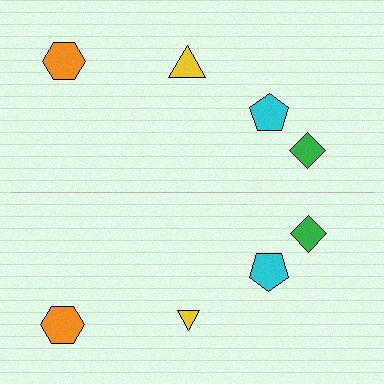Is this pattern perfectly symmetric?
No, the pattern is not perfectly symmetric. The yellow triangle on the bottom side has a different size than its mirror counterpart.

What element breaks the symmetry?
The yellow triangle on the bottom side has a different size than its mirror counterpart.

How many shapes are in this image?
There are 8 shapes in this image.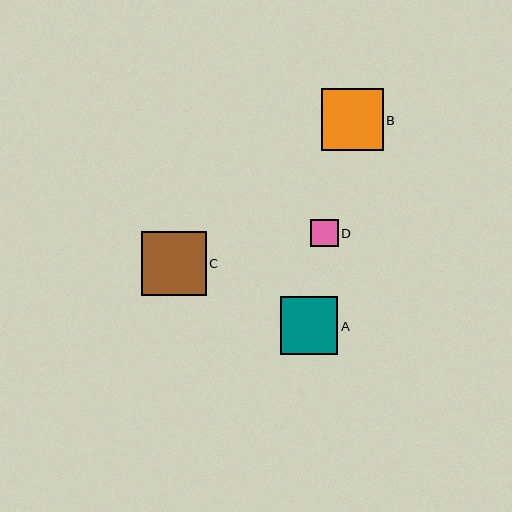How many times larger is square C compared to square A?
Square C is approximately 1.1 times the size of square A.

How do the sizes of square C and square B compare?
Square C and square B are approximately the same size.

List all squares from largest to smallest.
From largest to smallest: C, B, A, D.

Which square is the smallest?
Square D is the smallest with a size of approximately 27 pixels.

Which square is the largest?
Square C is the largest with a size of approximately 65 pixels.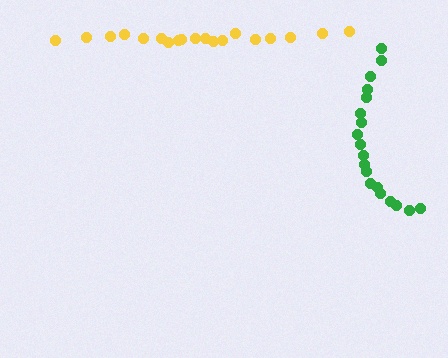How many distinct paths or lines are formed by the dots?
There are 2 distinct paths.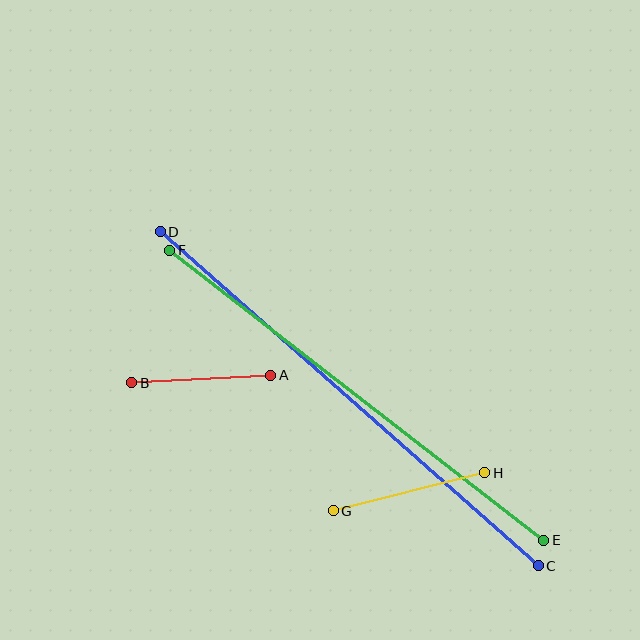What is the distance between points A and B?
The distance is approximately 139 pixels.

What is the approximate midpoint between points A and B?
The midpoint is at approximately (201, 379) pixels.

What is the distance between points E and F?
The distance is approximately 474 pixels.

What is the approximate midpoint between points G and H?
The midpoint is at approximately (409, 492) pixels.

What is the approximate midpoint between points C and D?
The midpoint is at approximately (349, 399) pixels.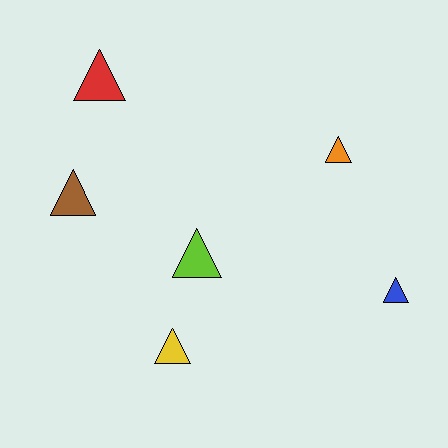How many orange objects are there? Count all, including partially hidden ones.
There is 1 orange object.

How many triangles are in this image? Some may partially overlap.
There are 6 triangles.